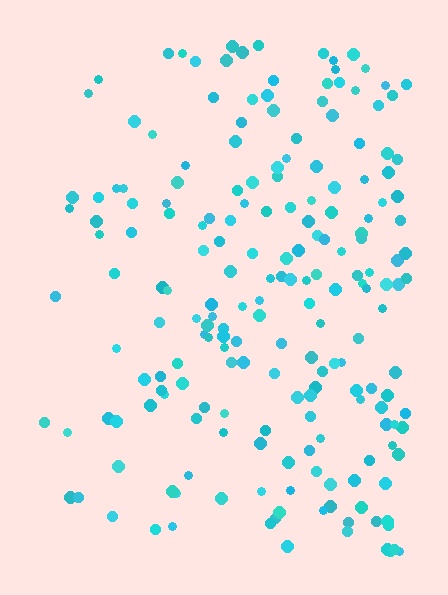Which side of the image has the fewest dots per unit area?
The left.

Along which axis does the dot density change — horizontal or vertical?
Horizontal.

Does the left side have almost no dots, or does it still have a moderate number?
Still a moderate number, just noticeably fewer than the right.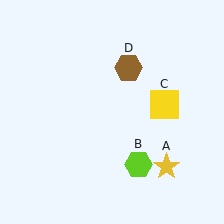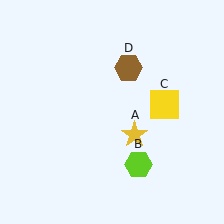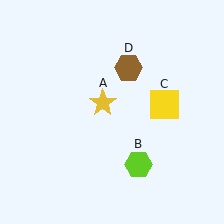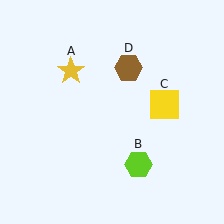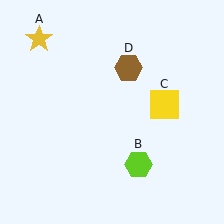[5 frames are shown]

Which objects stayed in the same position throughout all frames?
Lime hexagon (object B) and yellow square (object C) and brown hexagon (object D) remained stationary.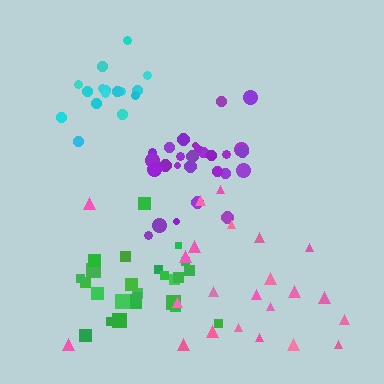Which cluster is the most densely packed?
Cyan.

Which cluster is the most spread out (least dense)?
Pink.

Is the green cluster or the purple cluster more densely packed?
Green.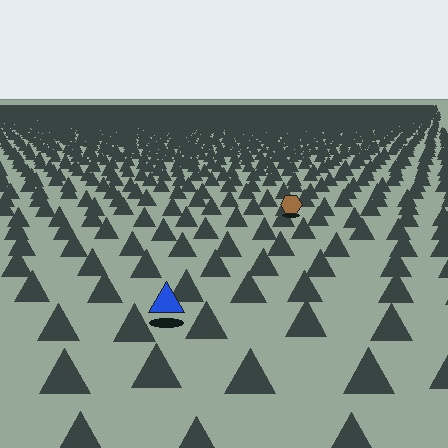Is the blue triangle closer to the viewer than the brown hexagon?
Yes. The blue triangle is closer — you can tell from the texture gradient: the ground texture is coarser near it.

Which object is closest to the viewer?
The blue triangle is closest. The texture marks near it are larger and more spread out.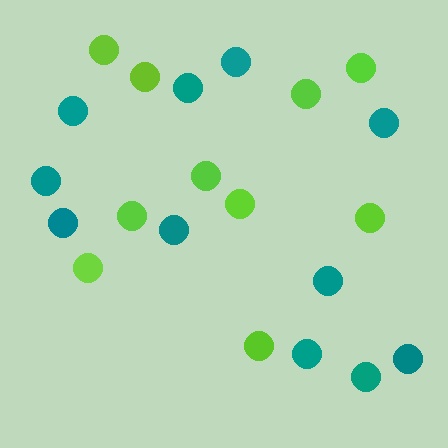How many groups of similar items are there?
There are 2 groups: one group of teal circles (11) and one group of lime circles (10).